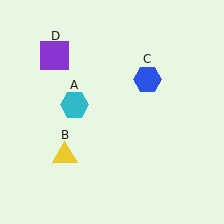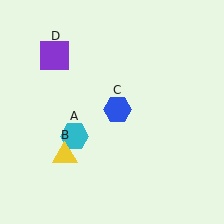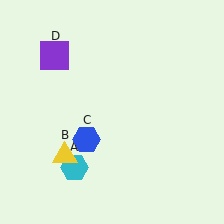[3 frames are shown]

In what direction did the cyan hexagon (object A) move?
The cyan hexagon (object A) moved down.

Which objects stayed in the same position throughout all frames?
Yellow triangle (object B) and purple square (object D) remained stationary.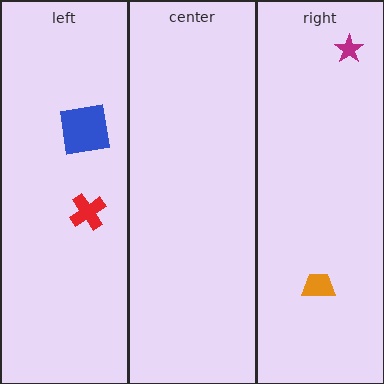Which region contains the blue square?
The left region.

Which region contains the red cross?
The left region.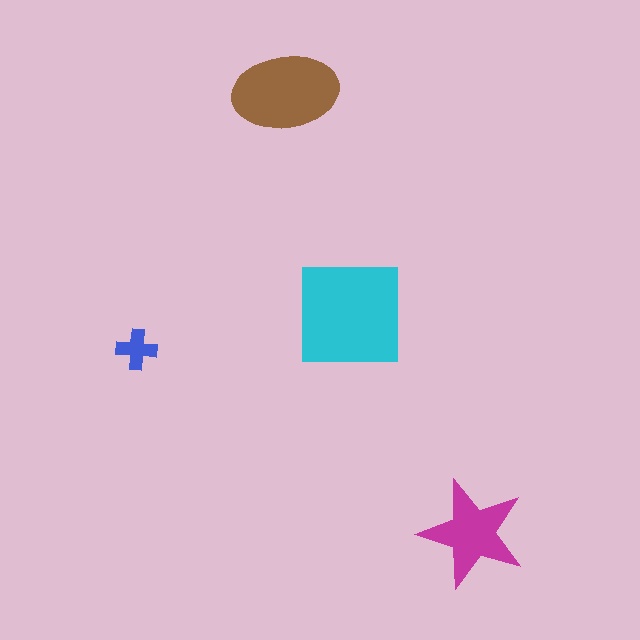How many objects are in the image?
There are 4 objects in the image.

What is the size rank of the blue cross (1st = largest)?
4th.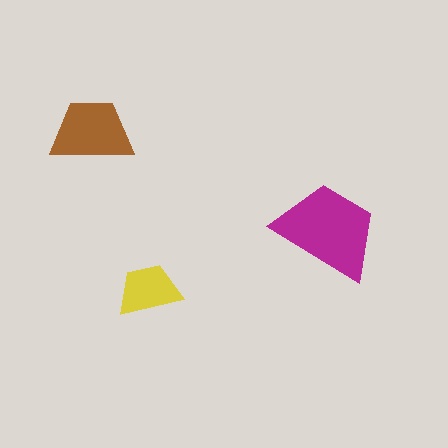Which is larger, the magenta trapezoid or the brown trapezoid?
The magenta one.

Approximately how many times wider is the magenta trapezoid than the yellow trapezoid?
About 1.5 times wider.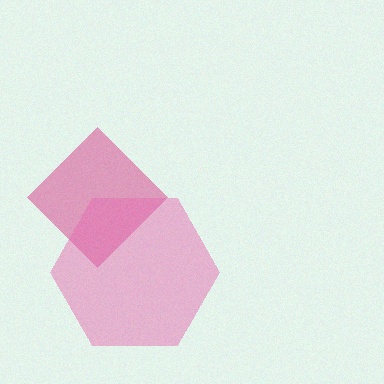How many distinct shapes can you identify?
There are 2 distinct shapes: a magenta diamond, a pink hexagon.